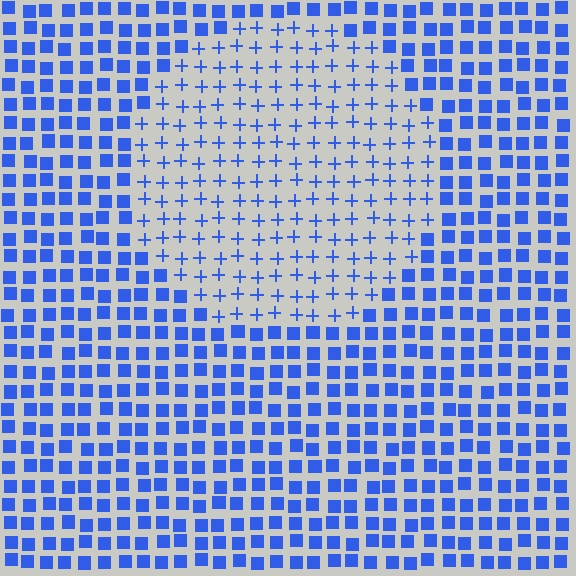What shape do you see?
I see a circle.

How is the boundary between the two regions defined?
The boundary is defined by a change in element shape: plus signs inside vs. squares outside. All elements share the same color and spacing.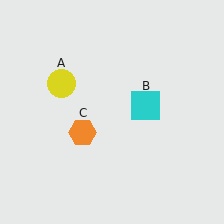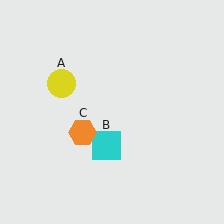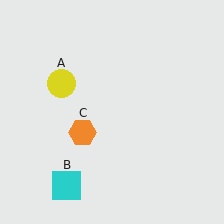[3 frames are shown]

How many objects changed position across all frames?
1 object changed position: cyan square (object B).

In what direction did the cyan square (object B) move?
The cyan square (object B) moved down and to the left.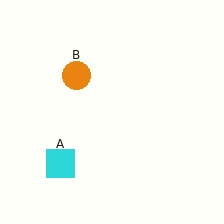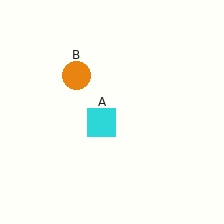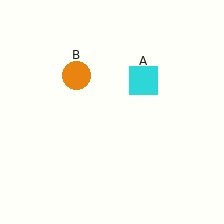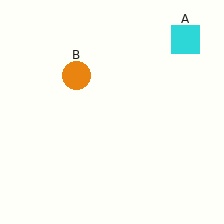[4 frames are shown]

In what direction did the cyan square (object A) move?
The cyan square (object A) moved up and to the right.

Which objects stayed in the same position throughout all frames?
Orange circle (object B) remained stationary.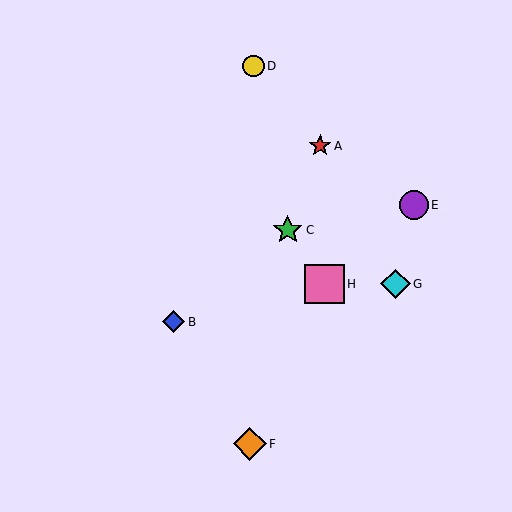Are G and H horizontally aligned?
Yes, both are at y≈284.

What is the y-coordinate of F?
Object F is at y≈444.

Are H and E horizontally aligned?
No, H is at y≈284 and E is at y≈205.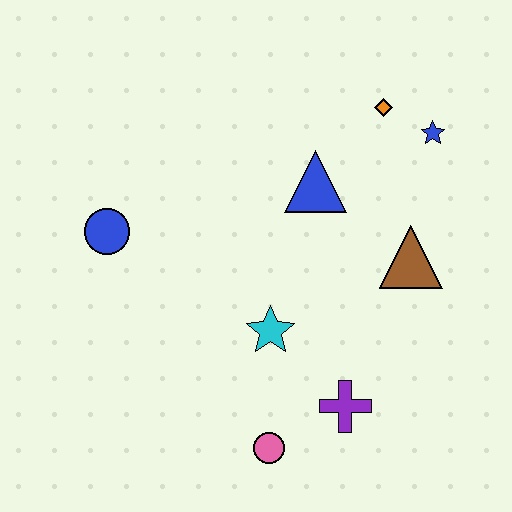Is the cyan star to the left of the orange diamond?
Yes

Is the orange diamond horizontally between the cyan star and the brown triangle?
Yes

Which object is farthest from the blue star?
The pink circle is farthest from the blue star.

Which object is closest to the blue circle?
The cyan star is closest to the blue circle.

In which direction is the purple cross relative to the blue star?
The purple cross is below the blue star.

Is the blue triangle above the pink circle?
Yes